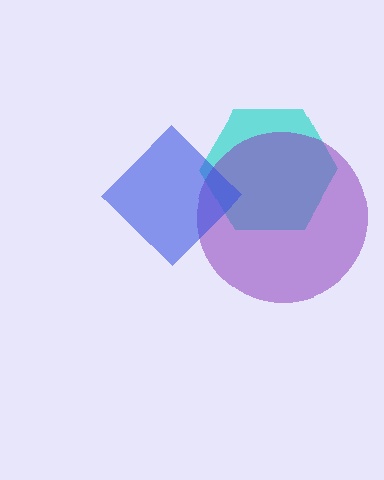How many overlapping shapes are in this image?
There are 3 overlapping shapes in the image.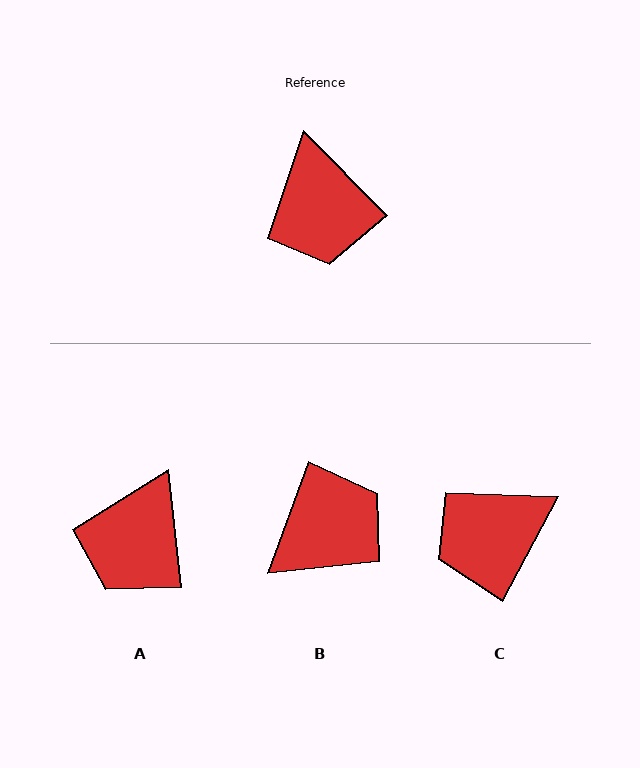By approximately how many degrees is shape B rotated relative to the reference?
Approximately 115 degrees counter-clockwise.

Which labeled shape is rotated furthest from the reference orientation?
B, about 115 degrees away.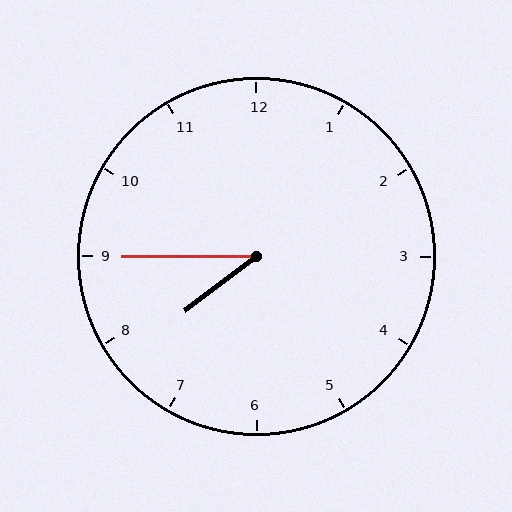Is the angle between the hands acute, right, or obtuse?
It is acute.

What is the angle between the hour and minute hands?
Approximately 38 degrees.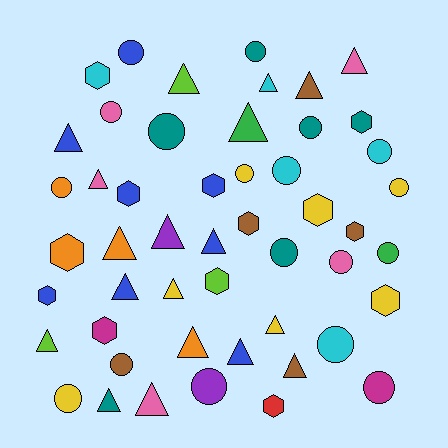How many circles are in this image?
There are 18 circles.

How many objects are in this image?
There are 50 objects.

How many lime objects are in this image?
There are 3 lime objects.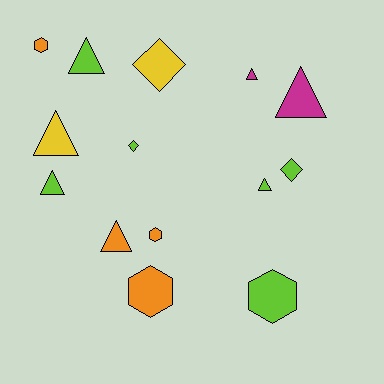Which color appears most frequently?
Lime, with 6 objects.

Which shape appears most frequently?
Triangle, with 7 objects.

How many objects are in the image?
There are 14 objects.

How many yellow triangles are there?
There is 1 yellow triangle.